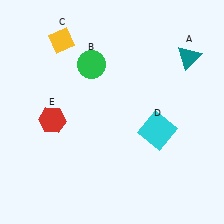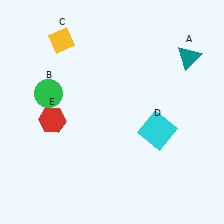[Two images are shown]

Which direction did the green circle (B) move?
The green circle (B) moved left.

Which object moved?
The green circle (B) moved left.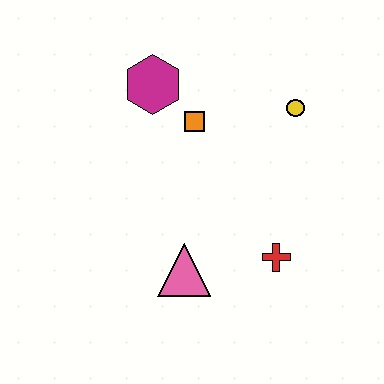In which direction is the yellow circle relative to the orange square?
The yellow circle is to the right of the orange square.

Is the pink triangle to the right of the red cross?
No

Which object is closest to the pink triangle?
The red cross is closest to the pink triangle.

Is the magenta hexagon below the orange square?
No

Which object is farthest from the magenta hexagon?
The red cross is farthest from the magenta hexagon.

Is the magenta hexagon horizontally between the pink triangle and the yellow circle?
No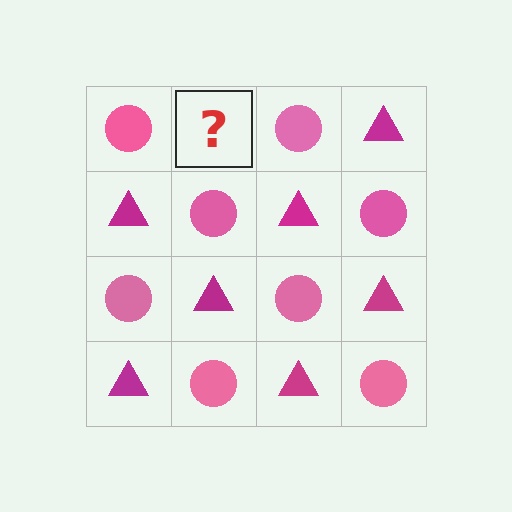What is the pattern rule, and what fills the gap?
The rule is that it alternates pink circle and magenta triangle in a checkerboard pattern. The gap should be filled with a magenta triangle.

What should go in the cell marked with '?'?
The missing cell should contain a magenta triangle.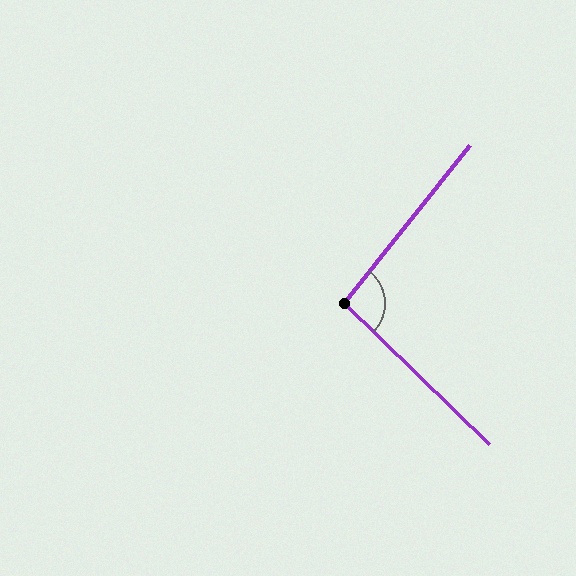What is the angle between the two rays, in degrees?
Approximately 96 degrees.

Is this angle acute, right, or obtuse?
It is obtuse.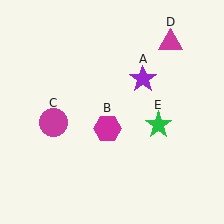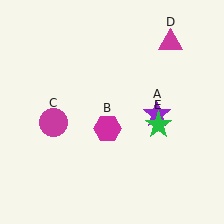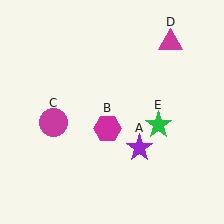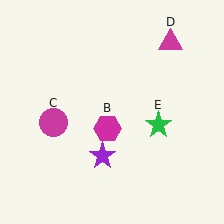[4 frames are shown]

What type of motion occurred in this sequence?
The purple star (object A) rotated clockwise around the center of the scene.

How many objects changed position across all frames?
1 object changed position: purple star (object A).